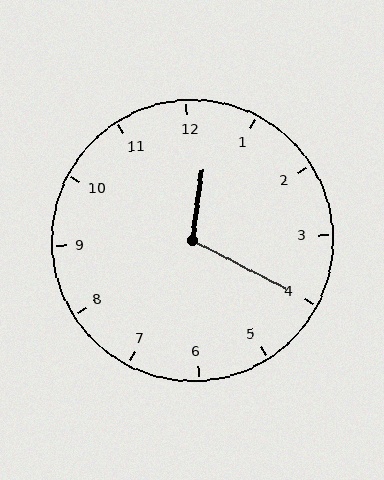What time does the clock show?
12:20.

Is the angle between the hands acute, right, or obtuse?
It is obtuse.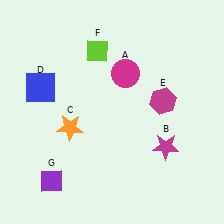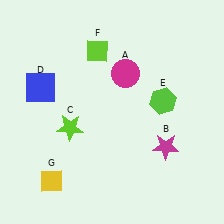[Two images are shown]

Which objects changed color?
C changed from orange to lime. E changed from magenta to lime. G changed from purple to yellow.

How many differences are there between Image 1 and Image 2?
There are 3 differences between the two images.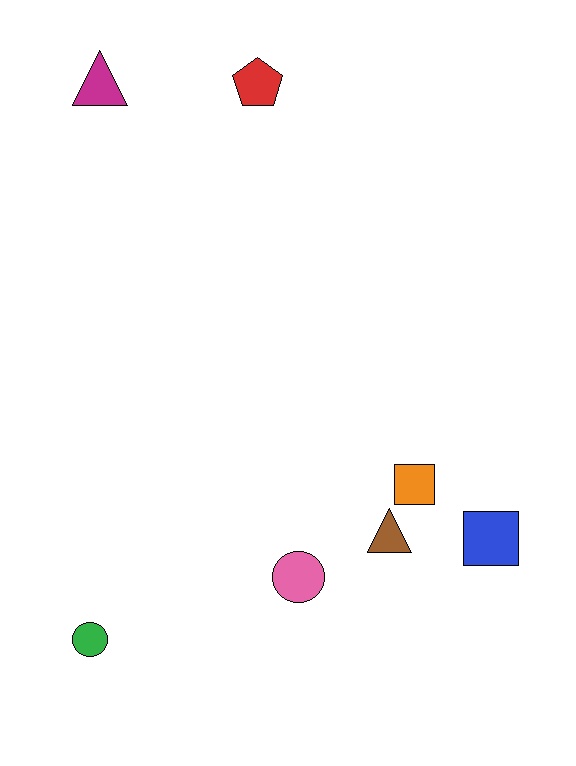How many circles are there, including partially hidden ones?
There are 2 circles.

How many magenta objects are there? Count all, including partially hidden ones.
There is 1 magenta object.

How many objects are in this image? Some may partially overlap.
There are 7 objects.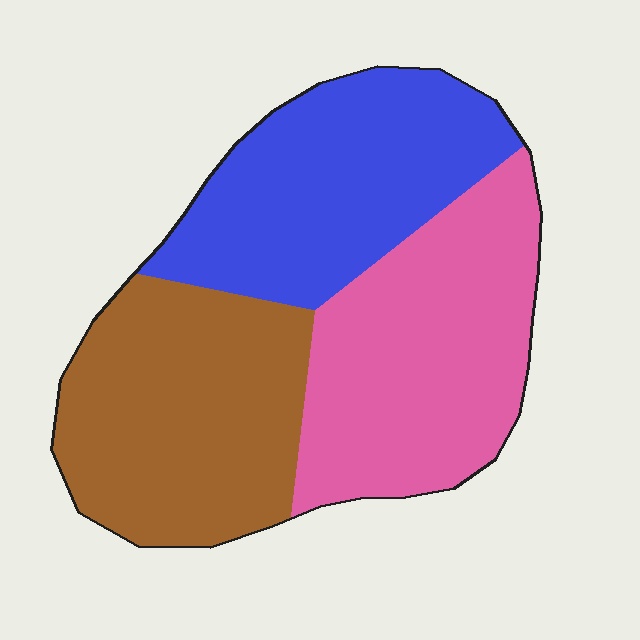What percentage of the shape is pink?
Pink takes up about one third (1/3) of the shape.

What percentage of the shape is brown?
Brown covers around 35% of the shape.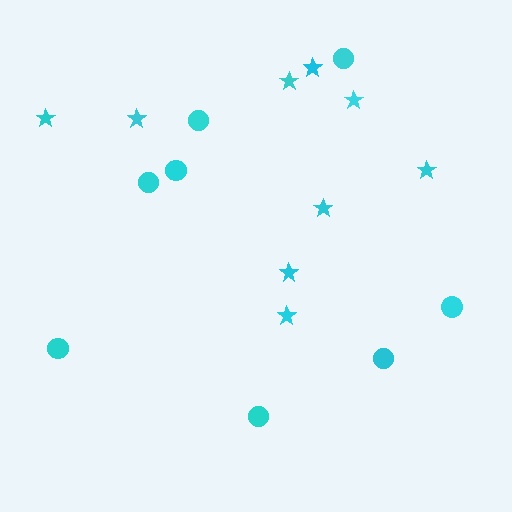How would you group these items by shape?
There are 2 groups: one group of circles (8) and one group of stars (9).